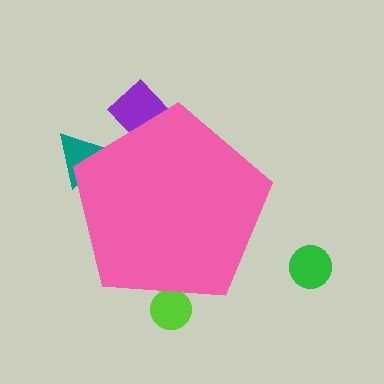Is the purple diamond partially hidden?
Yes, the purple diamond is partially hidden behind the pink pentagon.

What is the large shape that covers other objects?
A pink pentagon.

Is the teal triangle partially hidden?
Yes, the teal triangle is partially hidden behind the pink pentagon.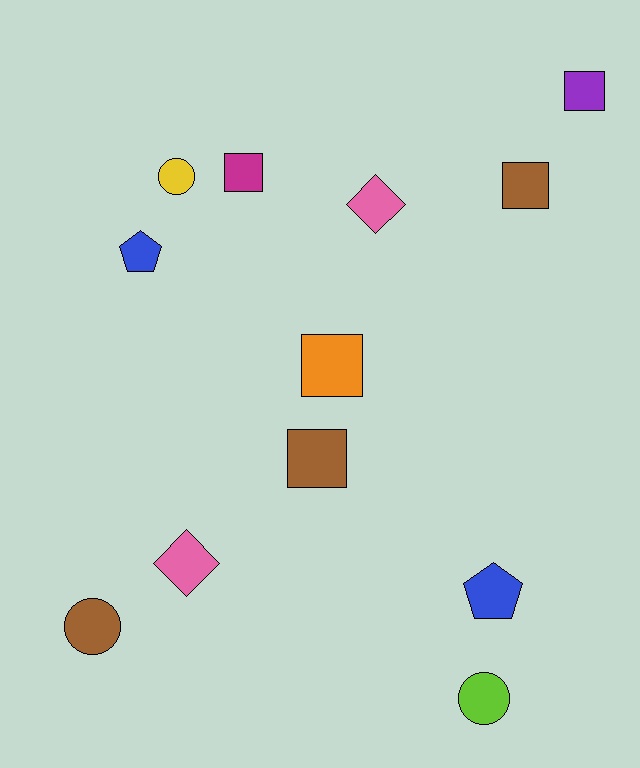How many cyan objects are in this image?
There are no cyan objects.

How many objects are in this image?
There are 12 objects.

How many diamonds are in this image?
There are 2 diamonds.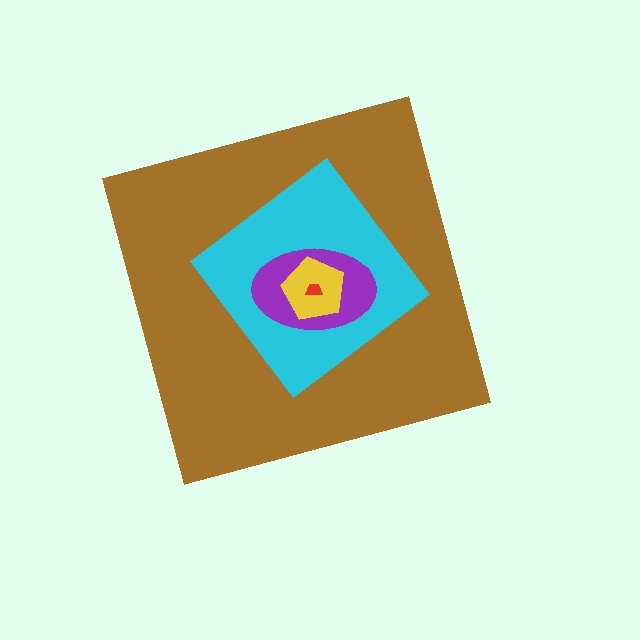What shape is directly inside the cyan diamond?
The purple ellipse.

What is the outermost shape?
The brown diamond.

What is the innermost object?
The red trapezoid.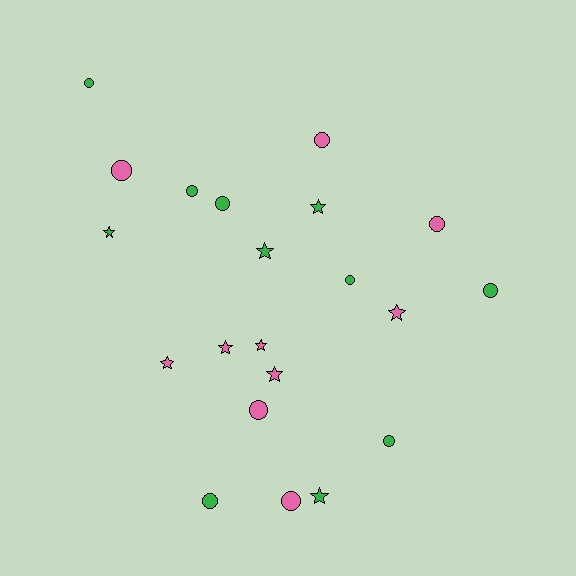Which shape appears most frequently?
Circle, with 12 objects.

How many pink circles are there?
There are 5 pink circles.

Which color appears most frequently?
Green, with 11 objects.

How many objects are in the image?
There are 21 objects.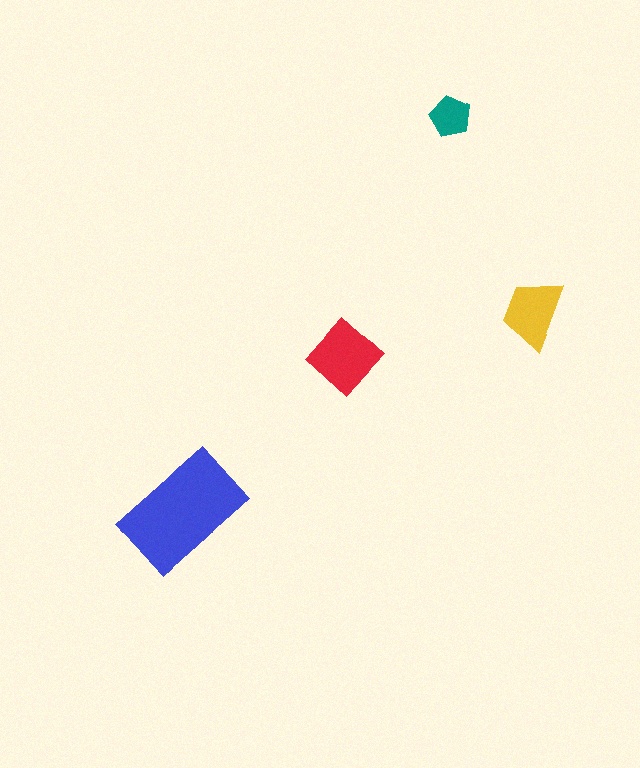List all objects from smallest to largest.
The teal pentagon, the yellow trapezoid, the red diamond, the blue rectangle.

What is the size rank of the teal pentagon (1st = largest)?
4th.